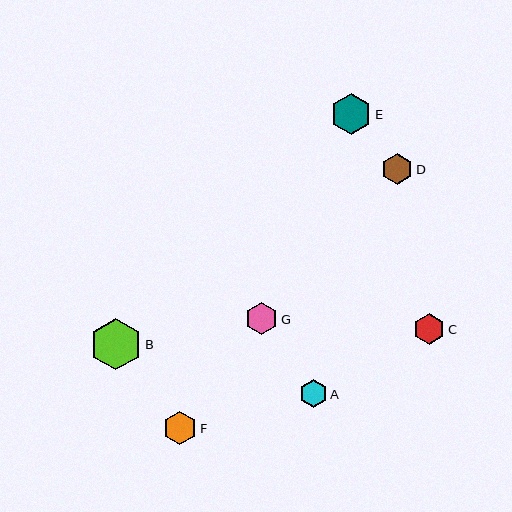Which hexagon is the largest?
Hexagon B is the largest with a size of approximately 51 pixels.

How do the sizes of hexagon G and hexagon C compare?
Hexagon G and hexagon C are approximately the same size.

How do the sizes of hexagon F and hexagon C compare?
Hexagon F and hexagon C are approximately the same size.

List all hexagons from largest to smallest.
From largest to smallest: B, E, F, G, C, D, A.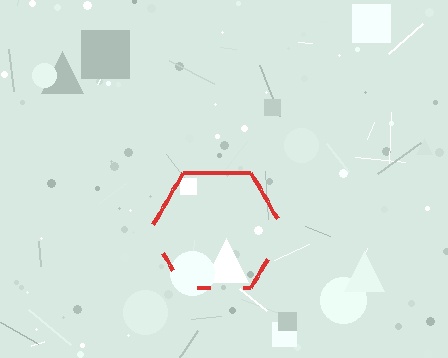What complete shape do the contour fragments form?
The contour fragments form a hexagon.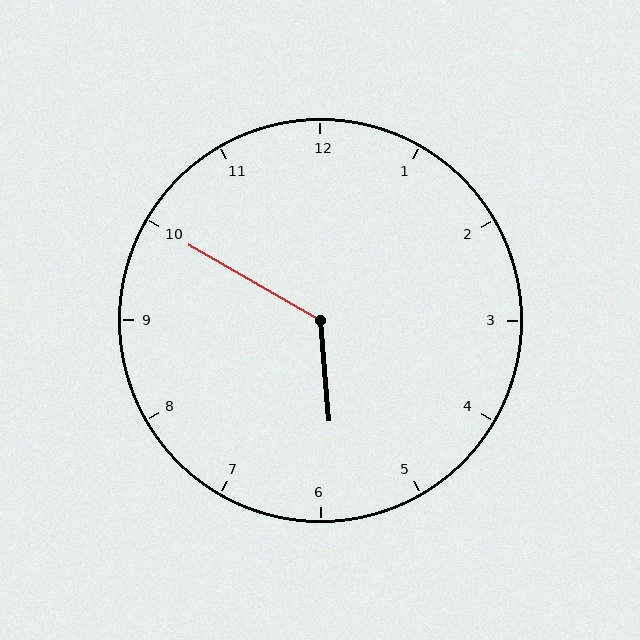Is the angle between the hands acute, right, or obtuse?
It is obtuse.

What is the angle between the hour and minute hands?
Approximately 125 degrees.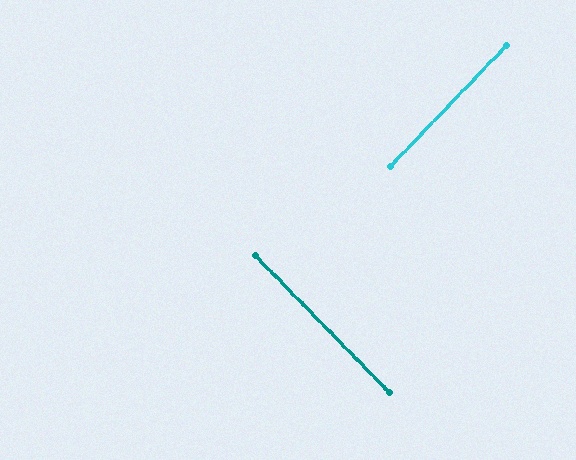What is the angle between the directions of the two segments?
Approximately 88 degrees.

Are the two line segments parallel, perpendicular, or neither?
Perpendicular — they meet at approximately 88°.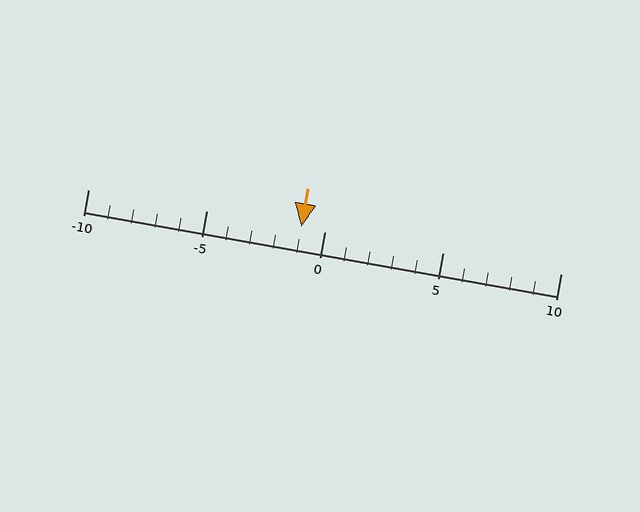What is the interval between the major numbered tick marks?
The major tick marks are spaced 5 units apart.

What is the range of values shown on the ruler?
The ruler shows values from -10 to 10.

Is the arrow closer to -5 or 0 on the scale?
The arrow is closer to 0.